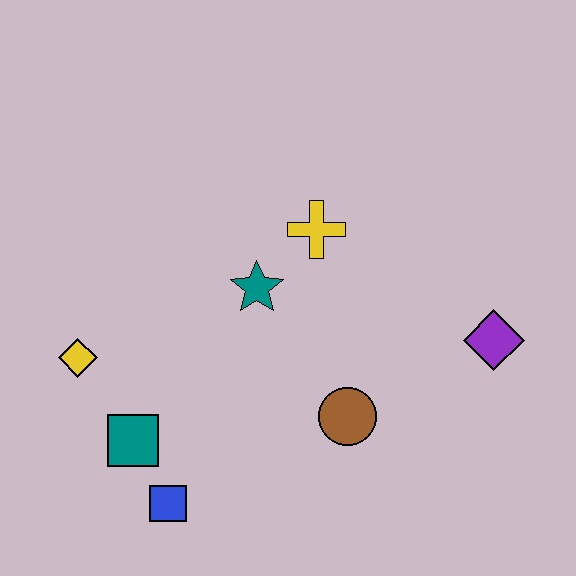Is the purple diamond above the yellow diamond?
Yes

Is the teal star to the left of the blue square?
No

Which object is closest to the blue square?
The teal square is closest to the blue square.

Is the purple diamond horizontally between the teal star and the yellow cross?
No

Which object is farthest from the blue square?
The purple diamond is farthest from the blue square.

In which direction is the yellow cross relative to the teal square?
The yellow cross is above the teal square.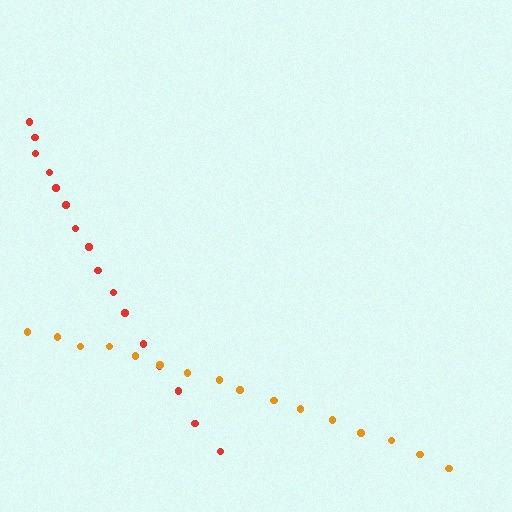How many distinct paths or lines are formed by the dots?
There are 2 distinct paths.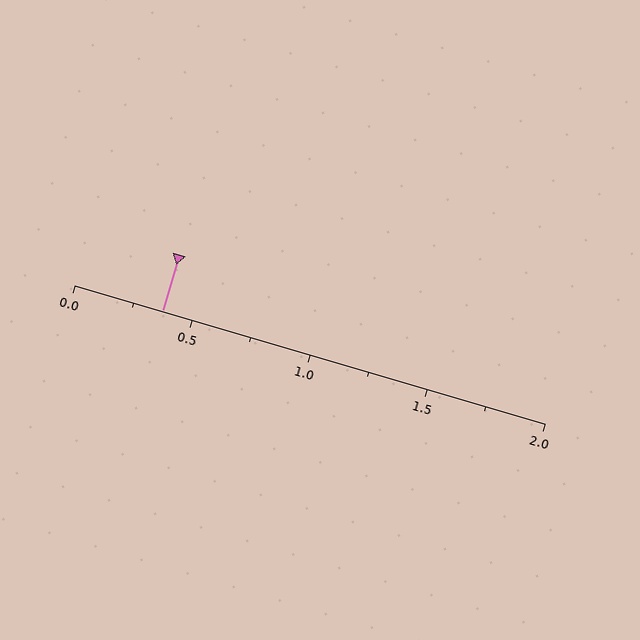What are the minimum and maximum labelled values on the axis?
The axis runs from 0.0 to 2.0.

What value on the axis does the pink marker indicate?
The marker indicates approximately 0.38.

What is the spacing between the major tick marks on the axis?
The major ticks are spaced 0.5 apart.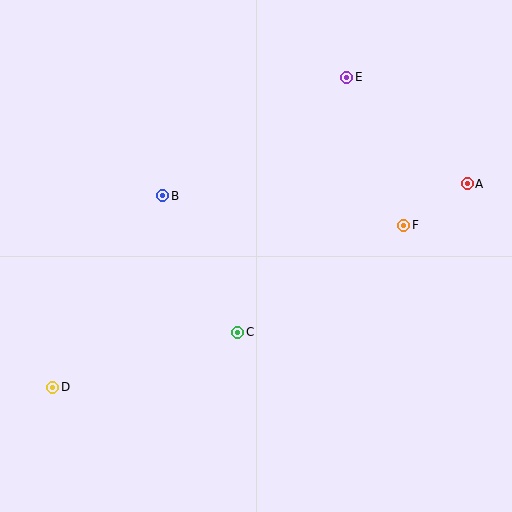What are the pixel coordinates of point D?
Point D is at (53, 387).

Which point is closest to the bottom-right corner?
Point F is closest to the bottom-right corner.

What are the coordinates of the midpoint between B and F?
The midpoint between B and F is at (283, 211).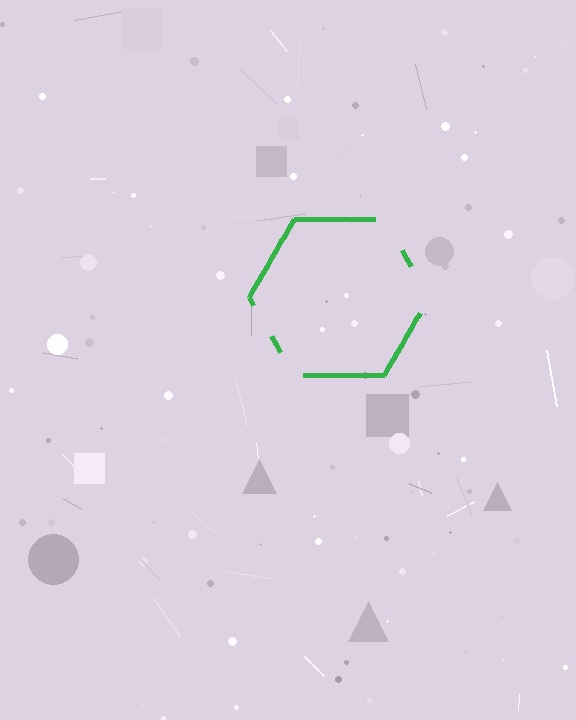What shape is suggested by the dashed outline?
The dashed outline suggests a hexagon.